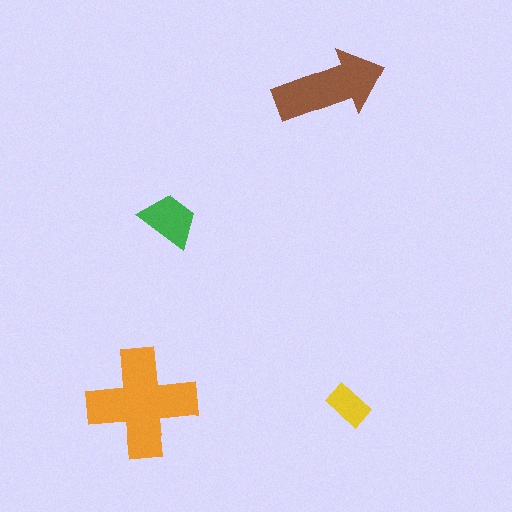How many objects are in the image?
There are 4 objects in the image.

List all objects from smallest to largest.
The yellow rectangle, the green trapezoid, the brown arrow, the orange cross.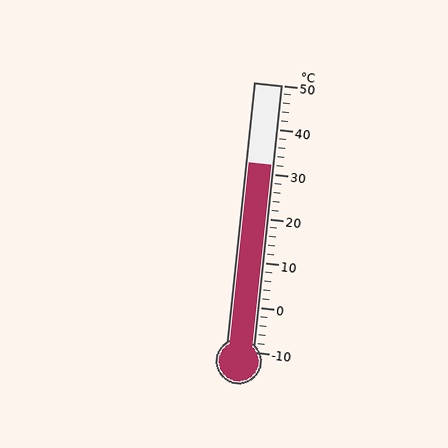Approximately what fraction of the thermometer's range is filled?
The thermometer is filled to approximately 70% of its range.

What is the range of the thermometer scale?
The thermometer scale ranges from -10°C to 50°C.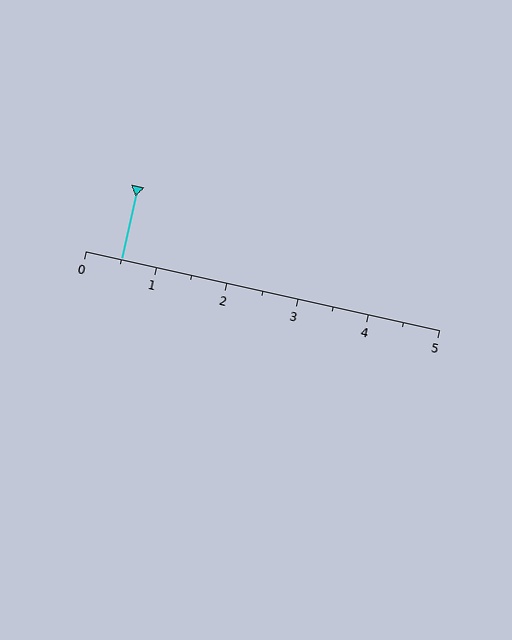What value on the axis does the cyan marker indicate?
The marker indicates approximately 0.5.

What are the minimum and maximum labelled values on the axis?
The axis runs from 0 to 5.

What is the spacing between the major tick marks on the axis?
The major ticks are spaced 1 apart.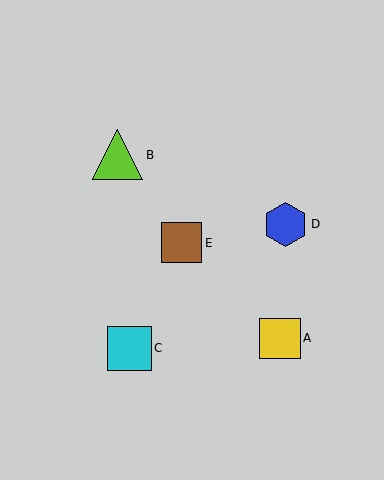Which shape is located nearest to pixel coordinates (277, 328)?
The yellow square (labeled A) at (280, 338) is nearest to that location.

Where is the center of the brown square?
The center of the brown square is at (181, 243).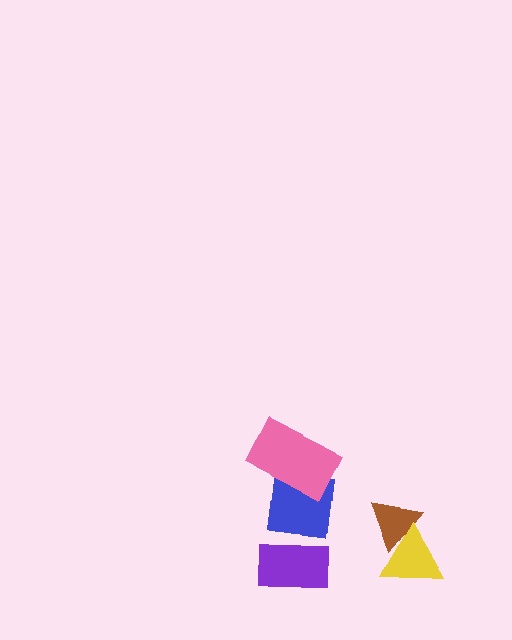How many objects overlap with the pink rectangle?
1 object overlaps with the pink rectangle.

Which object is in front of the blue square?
The pink rectangle is in front of the blue square.